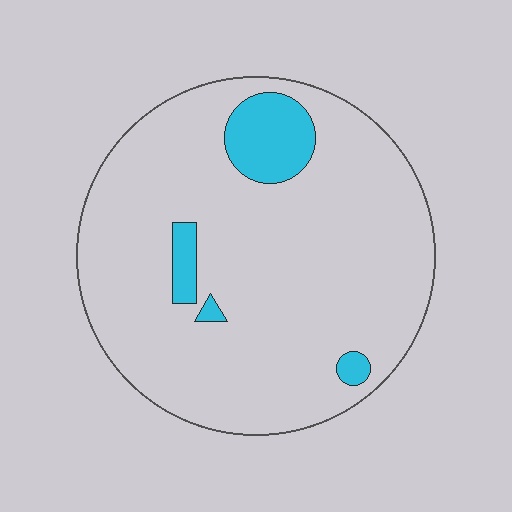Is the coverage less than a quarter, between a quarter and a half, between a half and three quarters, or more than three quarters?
Less than a quarter.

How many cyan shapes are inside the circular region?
4.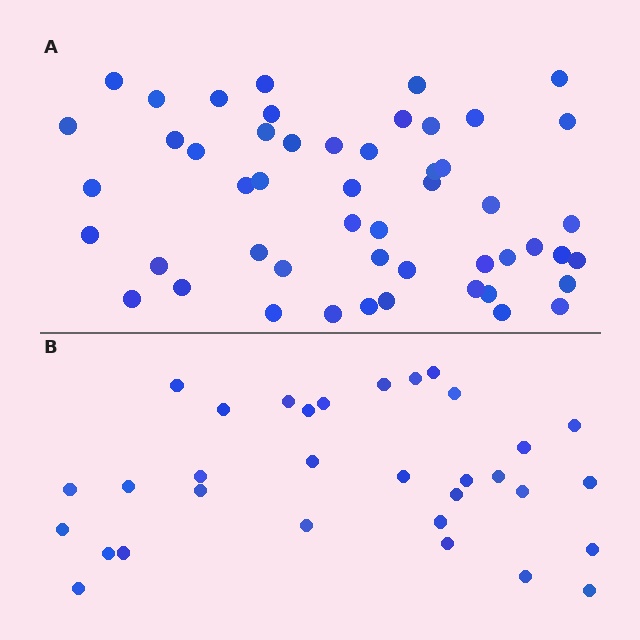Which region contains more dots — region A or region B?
Region A (the top region) has more dots.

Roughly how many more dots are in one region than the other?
Region A has approximately 20 more dots than region B.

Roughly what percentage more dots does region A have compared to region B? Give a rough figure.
About 60% more.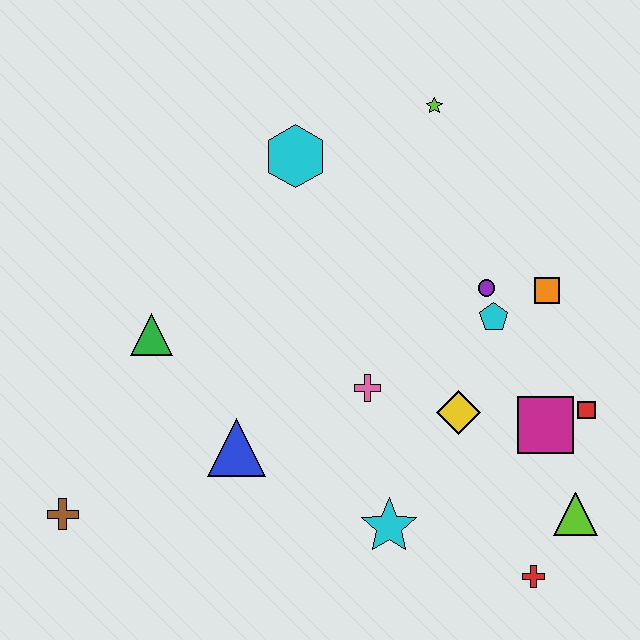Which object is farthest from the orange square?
The brown cross is farthest from the orange square.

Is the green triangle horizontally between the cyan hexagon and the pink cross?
No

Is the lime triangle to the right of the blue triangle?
Yes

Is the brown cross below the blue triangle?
Yes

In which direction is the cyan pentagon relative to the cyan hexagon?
The cyan pentagon is to the right of the cyan hexagon.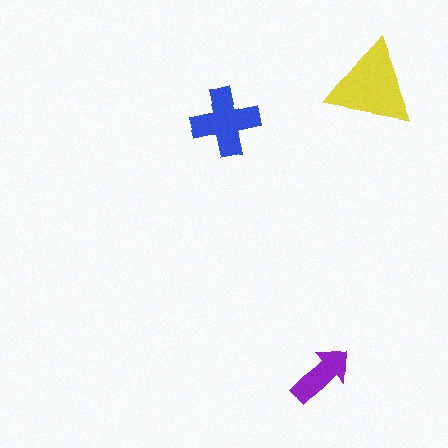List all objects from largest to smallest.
The yellow triangle, the blue cross, the purple arrow.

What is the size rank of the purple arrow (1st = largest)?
3rd.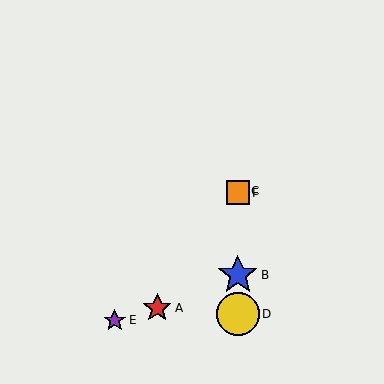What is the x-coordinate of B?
Object B is at x≈238.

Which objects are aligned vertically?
Objects B, C, D, F are aligned vertically.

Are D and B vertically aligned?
Yes, both are at x≈238.